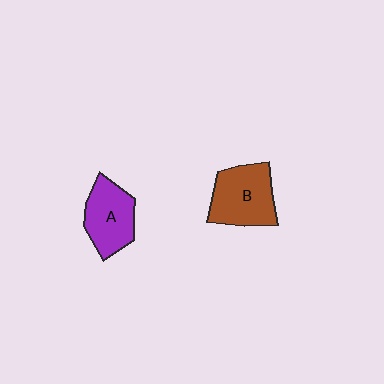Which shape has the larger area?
Shape B (brown).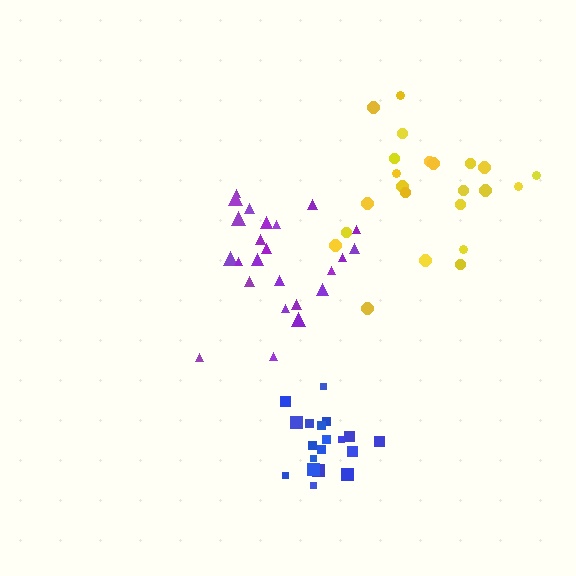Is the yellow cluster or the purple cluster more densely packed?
Purple.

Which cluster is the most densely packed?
Blue.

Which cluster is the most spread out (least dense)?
Yellow.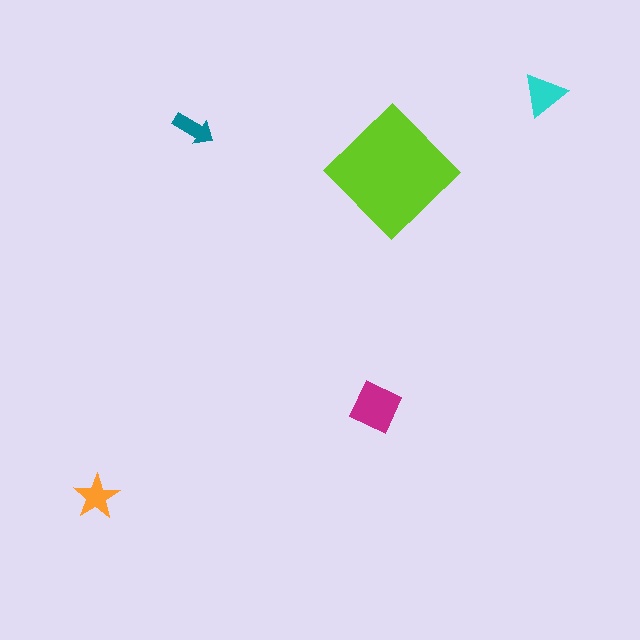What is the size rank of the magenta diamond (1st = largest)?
2nd.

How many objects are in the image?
There are 5 objects in the image.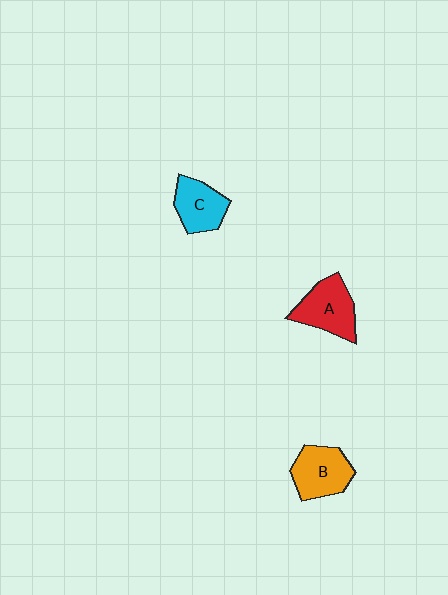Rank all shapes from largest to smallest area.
From largest to smallest: A (red), B (orange), C (cyan).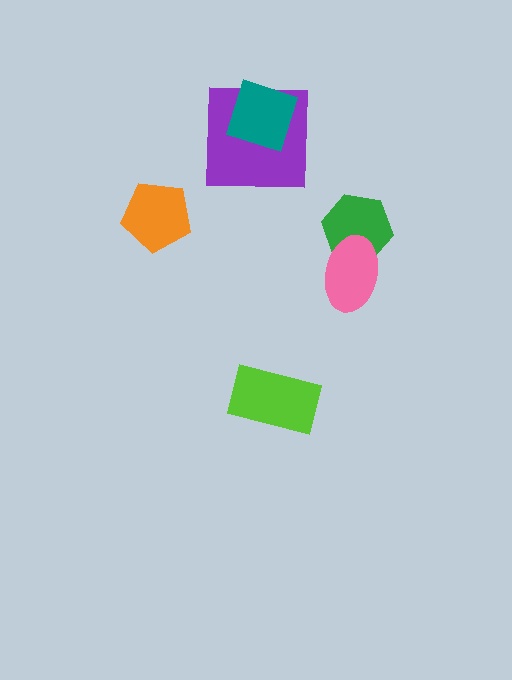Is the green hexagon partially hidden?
Yes, it is partially covered by another shape.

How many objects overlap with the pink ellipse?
1 object overlaps with the pink ellipse.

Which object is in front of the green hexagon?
The pink ellipse is in front of the green hexagon.